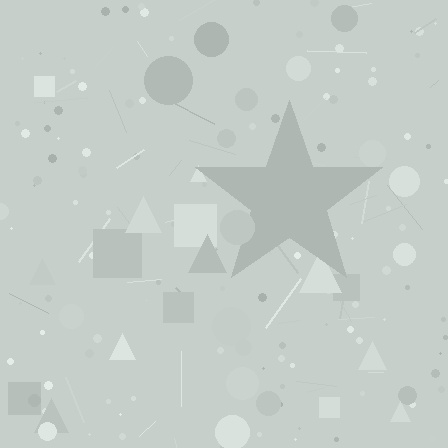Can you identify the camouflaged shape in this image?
The camouflaged shape is a star.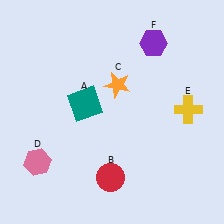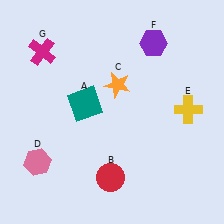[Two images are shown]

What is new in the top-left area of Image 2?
A magenta cross (G) was added in the top-left area of Image 2.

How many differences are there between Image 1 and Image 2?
There is 1 difference between the two images.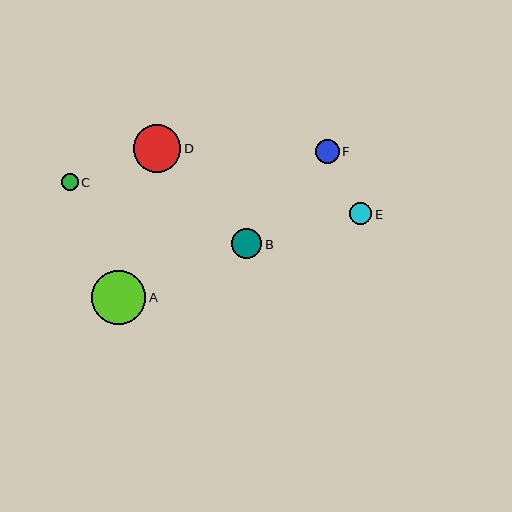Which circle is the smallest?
Circle C is the smallest with a size of approximately 17 pixels.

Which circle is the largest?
Circle A is the largest with a size of approximately 54 pixels.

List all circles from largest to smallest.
From largest to smallest: A, D, B, F, E, C.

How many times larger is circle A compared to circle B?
Circle A is approximately 1.8 times the size of circle B.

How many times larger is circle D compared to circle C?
Circle D is approximately 2.8 times the size of circle C.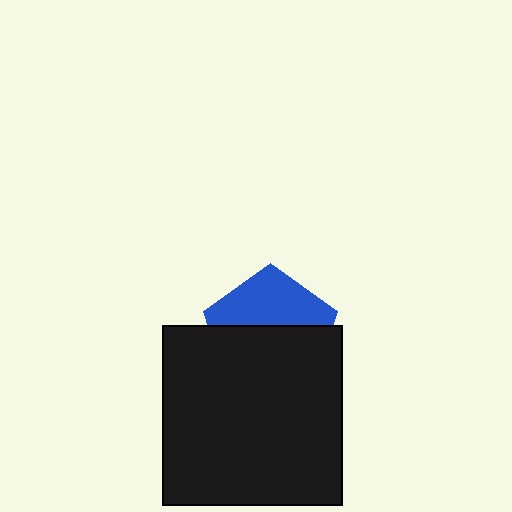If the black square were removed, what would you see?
You would see the complete blue pentagon.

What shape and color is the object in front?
The object in front is a black square.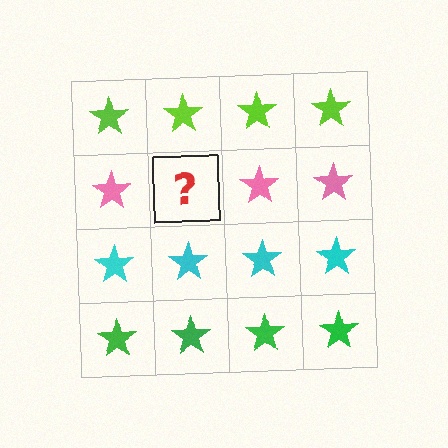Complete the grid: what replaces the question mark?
The question mark should be replaced with a pink star.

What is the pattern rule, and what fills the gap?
The rule is that each row has a consistent color. The gap should be filled with a pink star.